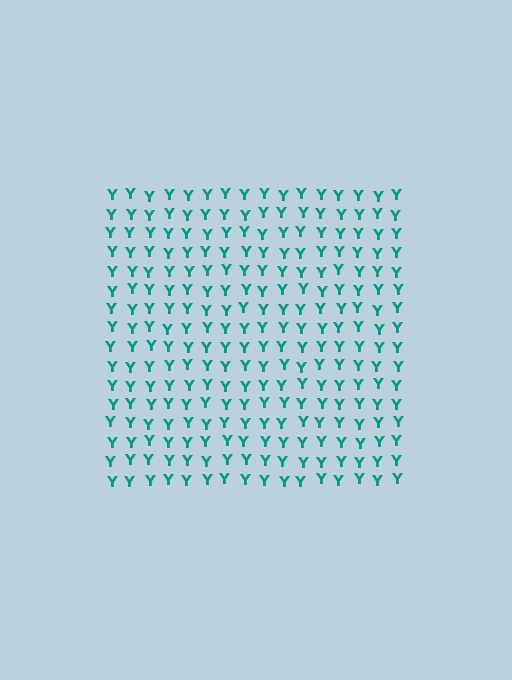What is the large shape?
The large shape is a square.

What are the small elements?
The small elements are letter Y's.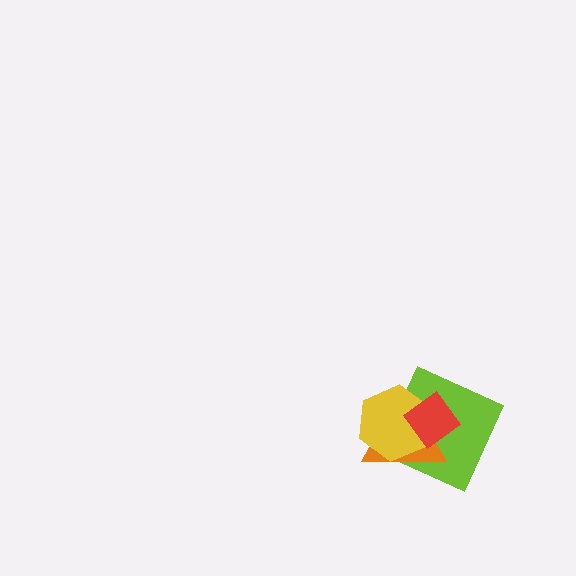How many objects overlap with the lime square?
3 objects overlap with the lime square.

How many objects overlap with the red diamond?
3 objects overlap with the red diamond.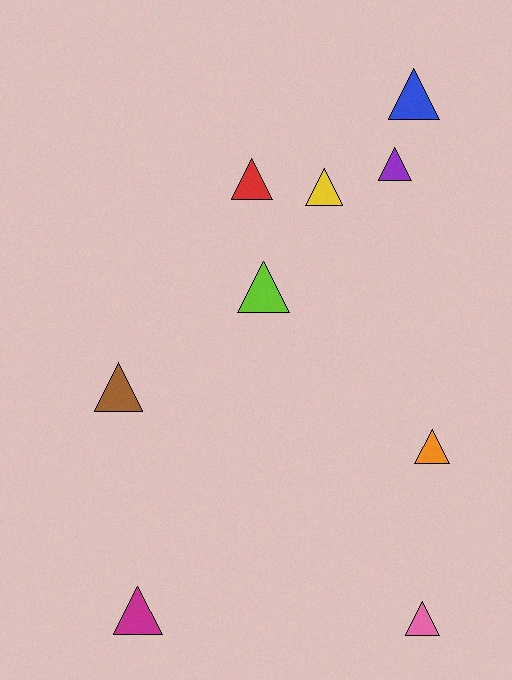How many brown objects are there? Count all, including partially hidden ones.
There is 1 brown object.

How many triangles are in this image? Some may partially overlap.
There are 9 triangles.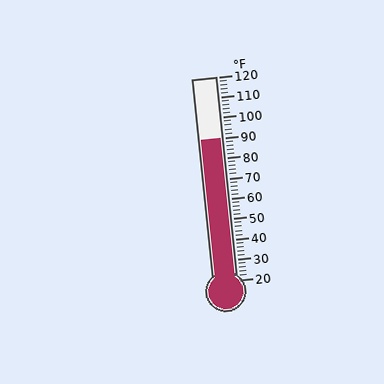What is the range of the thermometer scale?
The thermometer scale ranges from 20°F to 120°F.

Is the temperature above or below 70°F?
The temperature is above 70°F.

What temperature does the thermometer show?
The thermometer shows approximately 90°F.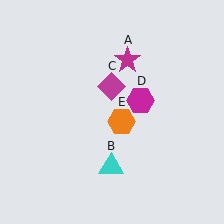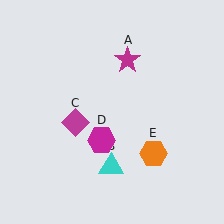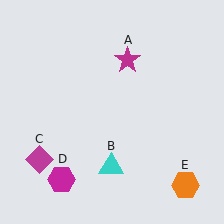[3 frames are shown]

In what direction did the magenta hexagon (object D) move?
The magenta hexagon (object D) moved down and to the left.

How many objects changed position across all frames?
3 objects changed position: magenta diamond (object C), magenta hexagon (object D), orange hexagon (object E).